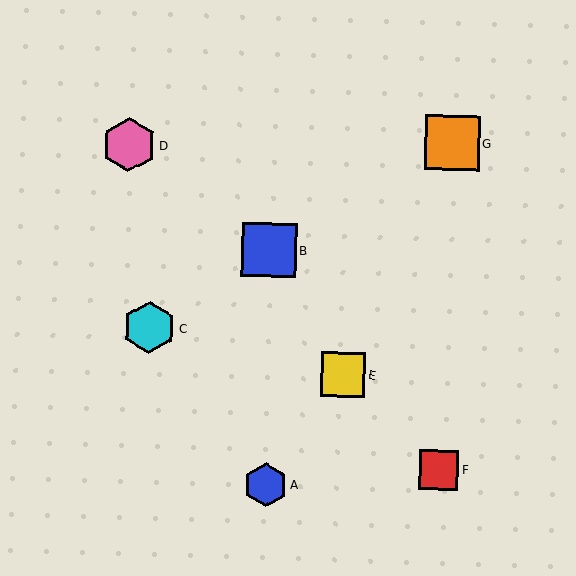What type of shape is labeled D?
Shape D is a pink hexagon.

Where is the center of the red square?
The center of the red square is at (439, 470).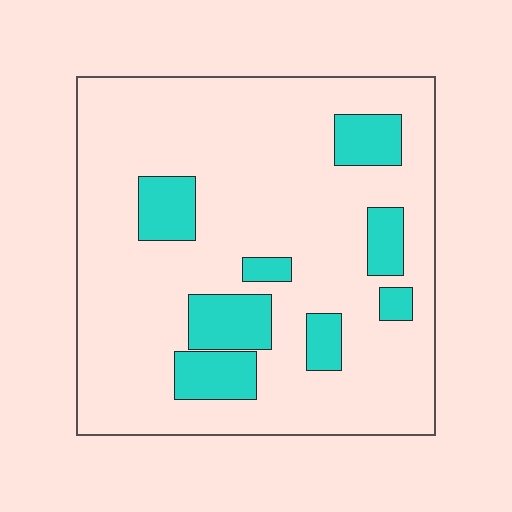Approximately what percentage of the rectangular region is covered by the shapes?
Approximately 20%.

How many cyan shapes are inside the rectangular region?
8.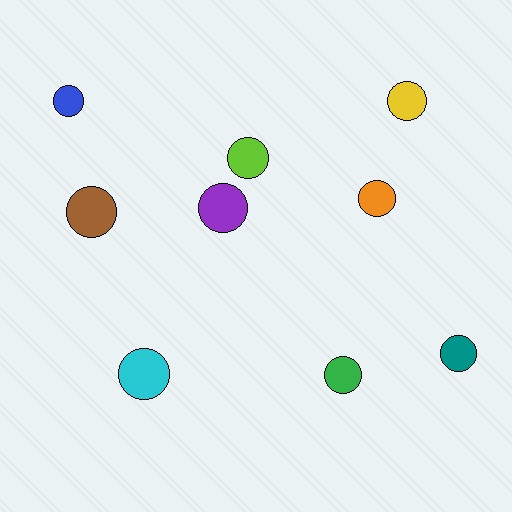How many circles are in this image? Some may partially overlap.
There are 9 circles.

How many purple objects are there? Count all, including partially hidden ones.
There is 1 purple object.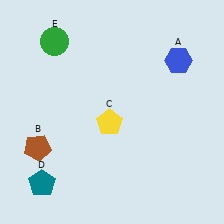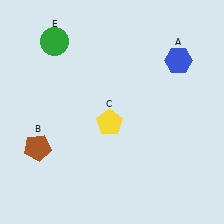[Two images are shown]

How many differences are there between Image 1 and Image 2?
There is 1 difference between the two images.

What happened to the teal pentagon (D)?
The teal pentagon (D) was removed in Image 2. It was in the bottom-left area of Image 1.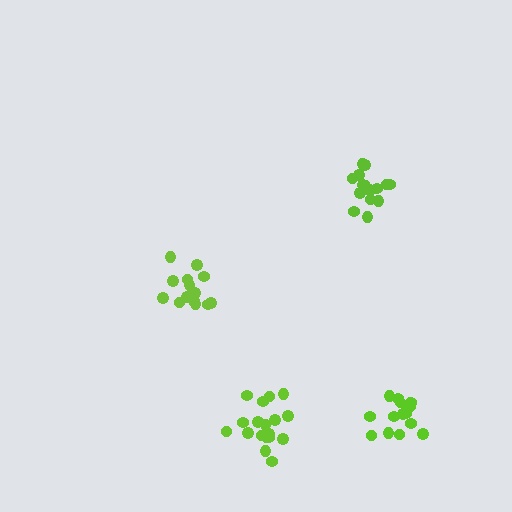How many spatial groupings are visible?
There are 4 spatial groupings.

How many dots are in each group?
Group 1: 15 dots, Group 2: 15 dots, Group 3: 19 dots, Group 4: 16 dots (65 total).